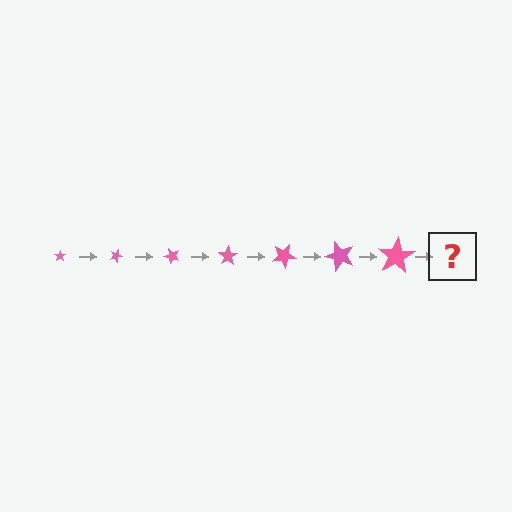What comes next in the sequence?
The next element should be a star, larger than the previous one and rotated 175 degrees from the start.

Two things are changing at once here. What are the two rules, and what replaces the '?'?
The two rules are that the star grows larger each step and it rotates 25 degrees each step. The '?' should be a star, larger than the previous one and rotated 175 degrees from the start.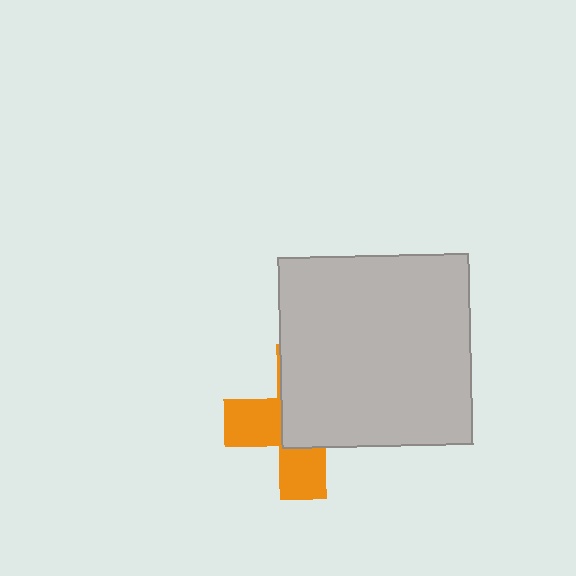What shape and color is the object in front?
The object in front is a light gray square.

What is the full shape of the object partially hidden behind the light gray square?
The partially hidden object is an orange cross.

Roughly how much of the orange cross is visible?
A small part of it is visible (roughly 41%).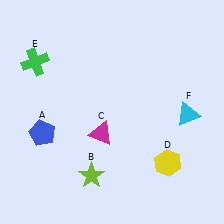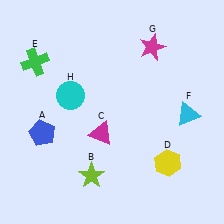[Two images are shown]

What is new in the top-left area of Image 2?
A cyan circle (H) was added in the top-left area of Image 2.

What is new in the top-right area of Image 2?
A magenta star (G) was added in the top-right area of Image 2.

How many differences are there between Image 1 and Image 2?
There are 2 differences between the two images.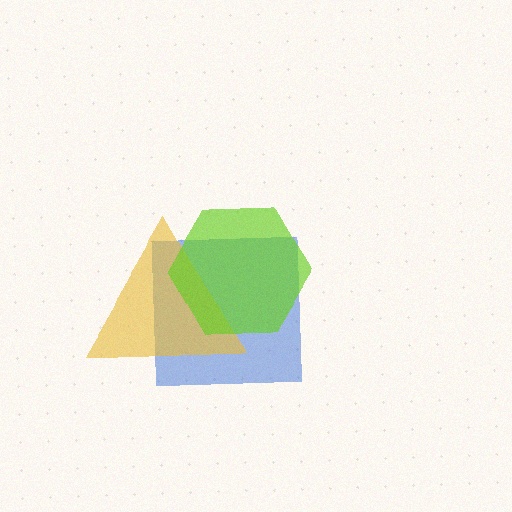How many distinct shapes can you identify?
There are 3 distinct shapes: a blue square, a yellow triangle, a lime hexagon.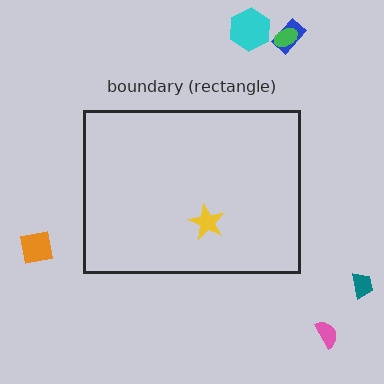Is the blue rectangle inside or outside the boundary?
Outside.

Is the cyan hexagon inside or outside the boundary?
Outside.